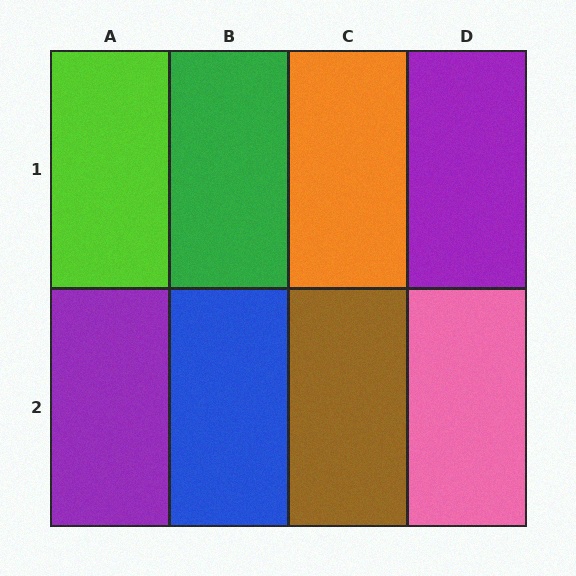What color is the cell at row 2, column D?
Pink.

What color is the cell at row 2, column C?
Brown.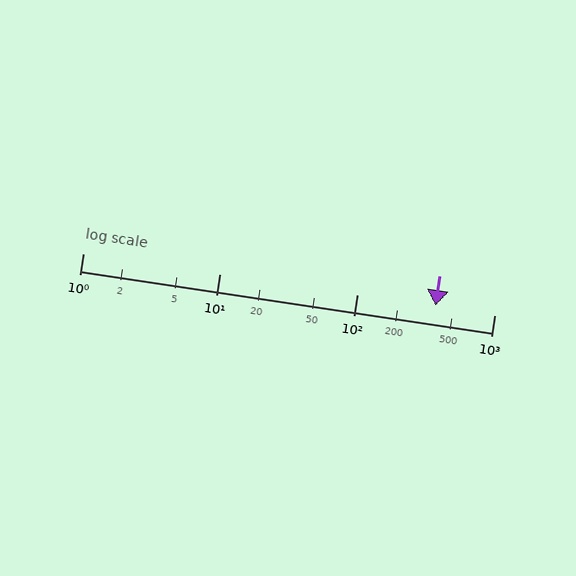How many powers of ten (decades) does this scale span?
The scale spans 3 decades, from 1 to 1000.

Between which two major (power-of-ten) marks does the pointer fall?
The pointer is between 100 and 1000.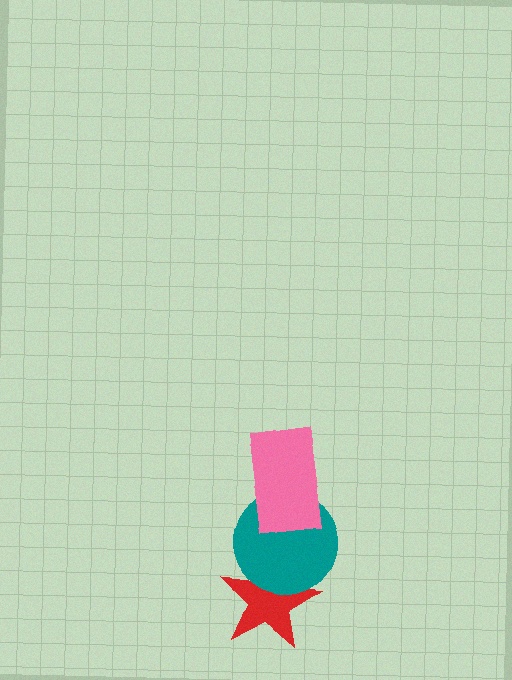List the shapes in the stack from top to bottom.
From top to bottom: the pink rectangle, the teal circle, the red star.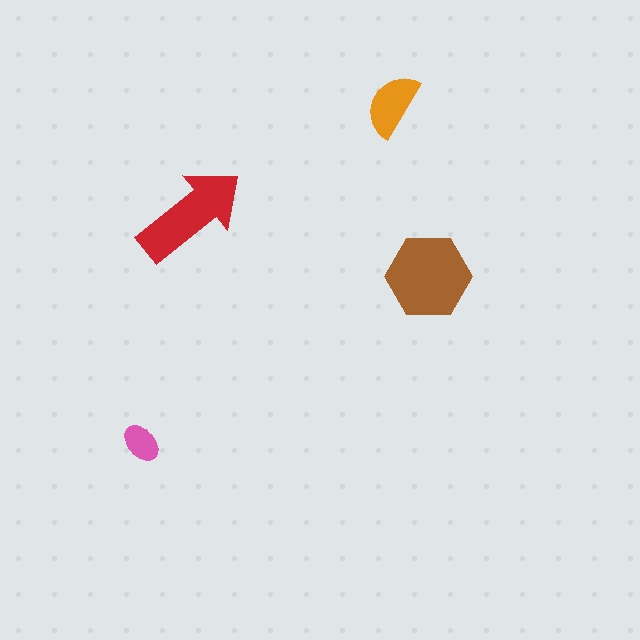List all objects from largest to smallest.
The brown hexagon, the red arrow, the orange semicircle, the pink ellipse.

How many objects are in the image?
There are 4 objects in the image.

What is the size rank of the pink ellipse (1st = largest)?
4th.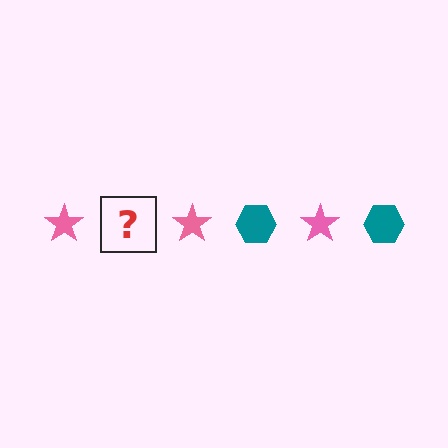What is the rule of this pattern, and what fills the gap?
The rule is that the pattern alternates between pink star and teal hexagon. The gap should be filled with a teal hexagon.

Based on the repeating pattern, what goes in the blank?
The blank should be a teal hexagon.